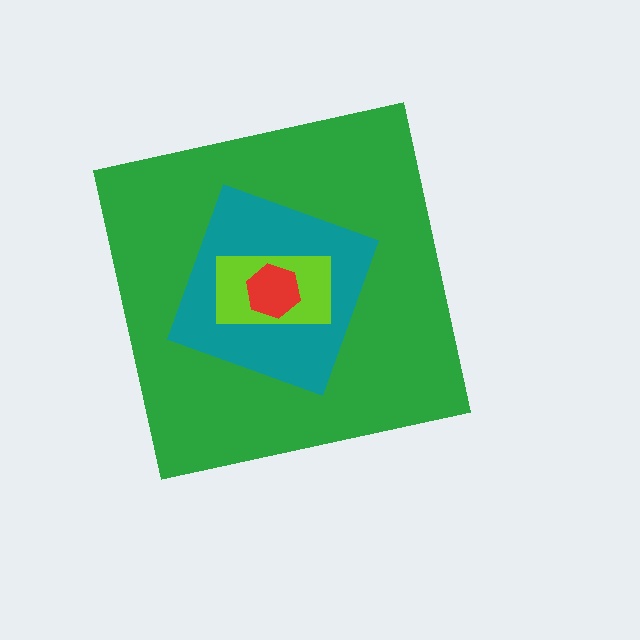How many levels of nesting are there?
4.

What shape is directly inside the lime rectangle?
The red hexagon.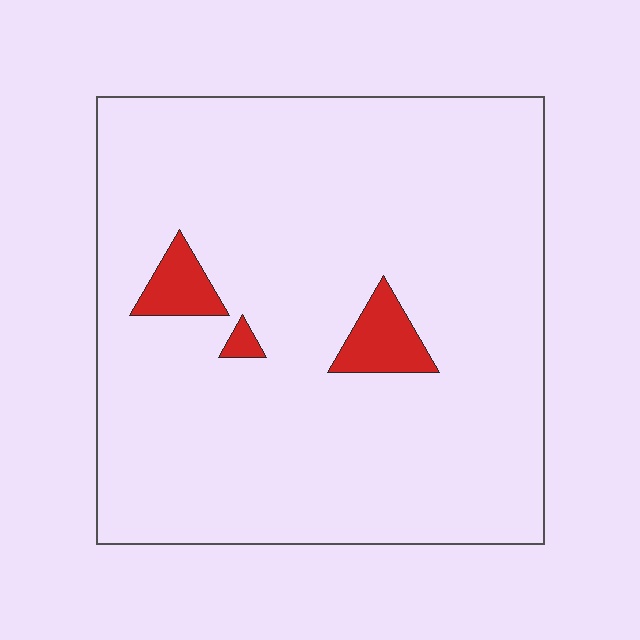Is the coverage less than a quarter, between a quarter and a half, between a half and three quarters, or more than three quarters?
Less than a quarter.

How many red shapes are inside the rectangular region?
3.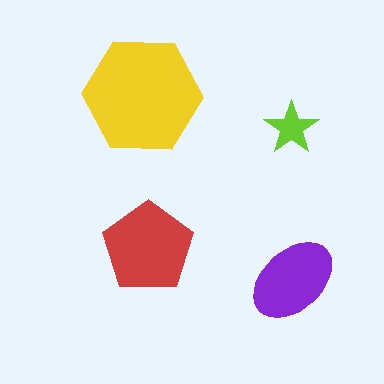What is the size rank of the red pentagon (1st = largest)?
2nd.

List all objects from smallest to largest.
The lime star, the purple ellipse, the red pentagon, the yellow hexagon.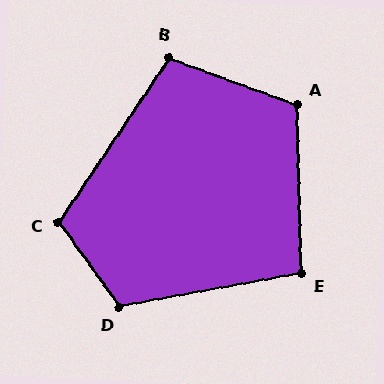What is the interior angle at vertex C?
Approximately 111 degrees (obtuse).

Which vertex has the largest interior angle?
D, at approximately 115 degrees.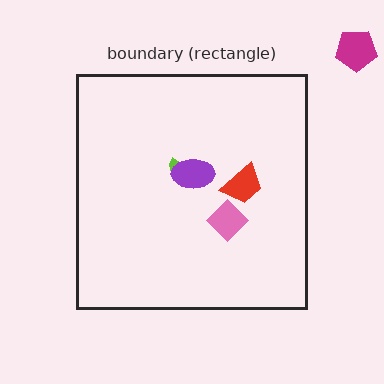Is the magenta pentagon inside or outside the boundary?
Outside.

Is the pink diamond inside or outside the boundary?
Inside.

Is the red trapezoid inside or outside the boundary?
Inside.